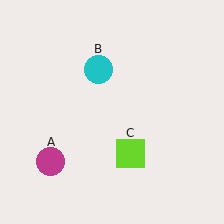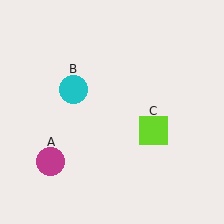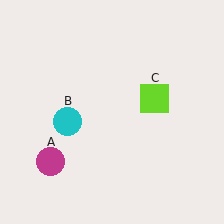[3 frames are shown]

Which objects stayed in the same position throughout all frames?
Magenta circle (object A) remained stationary.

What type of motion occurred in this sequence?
The cyan circle (object B), lime square (object C) rotated counterclockwise around the center of the scene.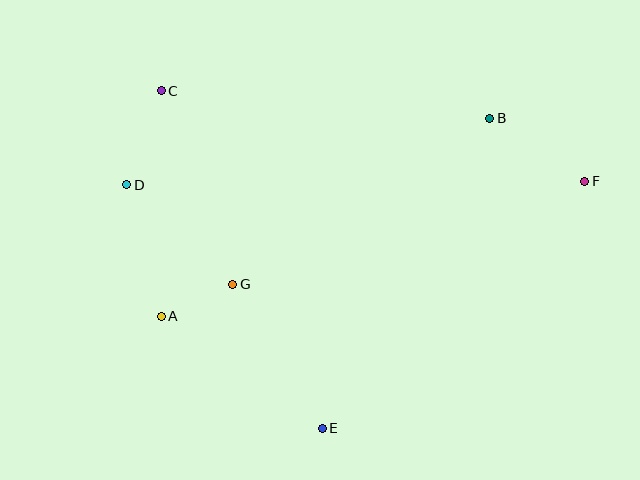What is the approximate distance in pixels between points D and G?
The distance between D and G is approximately 145 pixels.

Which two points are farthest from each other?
Points D and F are farthest from each other.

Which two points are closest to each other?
Points A and G are closest to each other.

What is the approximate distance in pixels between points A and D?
The distance between A and D is approximately 136 pixels.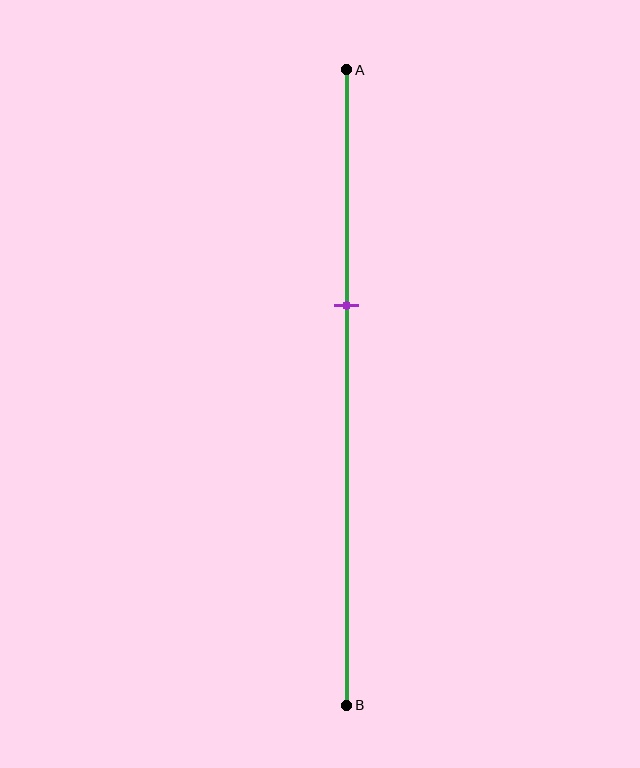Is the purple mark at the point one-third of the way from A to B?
No, the mark is at about 35% from A, not at the 33% one-third point.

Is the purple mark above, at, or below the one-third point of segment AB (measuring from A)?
The purple mark is below the one-third point of segment AB.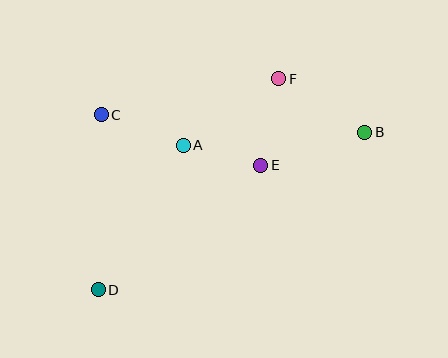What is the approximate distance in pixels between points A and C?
The distance between A and C is approximately 88 pixels.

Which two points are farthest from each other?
Points B and D are farthest from each other.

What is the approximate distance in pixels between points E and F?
The distance between E and F is approximately 88 pixels.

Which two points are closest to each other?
Points A and E are closest to each other.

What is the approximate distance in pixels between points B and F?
The distance between B and F is approximately 101 pixels.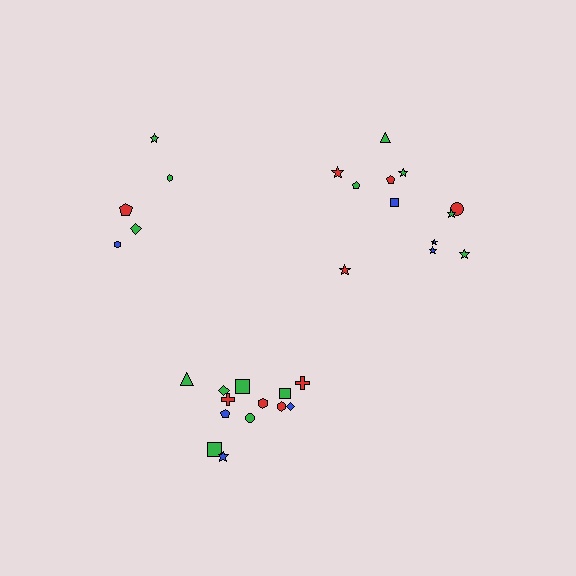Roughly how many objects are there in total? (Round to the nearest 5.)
Roughly 30 objects in total.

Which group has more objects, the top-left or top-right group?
The top-right group.